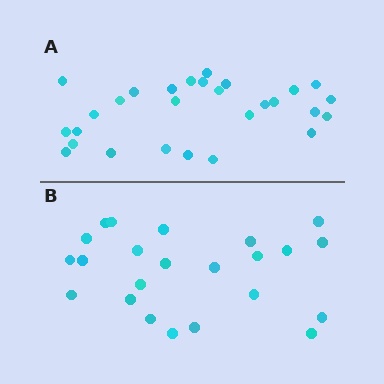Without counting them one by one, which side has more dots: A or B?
Region A (the top region) has more dots.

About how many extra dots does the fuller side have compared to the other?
Region A has about 5 more dots than region B.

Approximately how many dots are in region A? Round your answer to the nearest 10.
About 30 dots. (The exact count is 28, which rounds to 30.)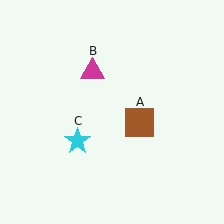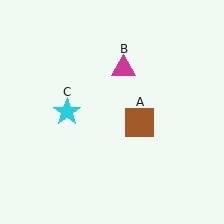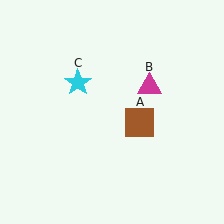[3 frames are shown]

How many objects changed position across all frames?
2 objects changed position: magenta triangle (object B), cyan star (object C).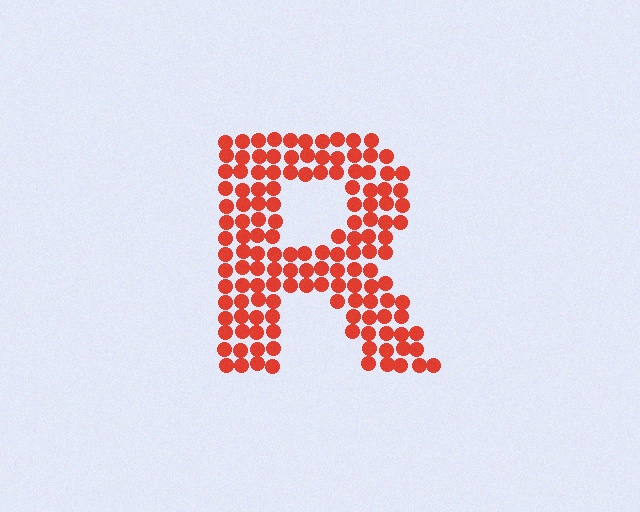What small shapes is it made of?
It is made of small circles.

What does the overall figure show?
The overall figure shows the letter R.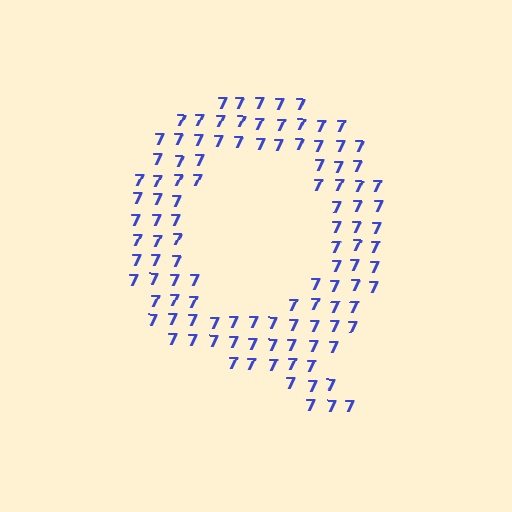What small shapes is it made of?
It is made of small digit 7's.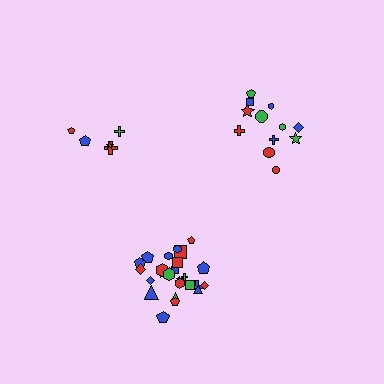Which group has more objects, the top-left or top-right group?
The top-right group.